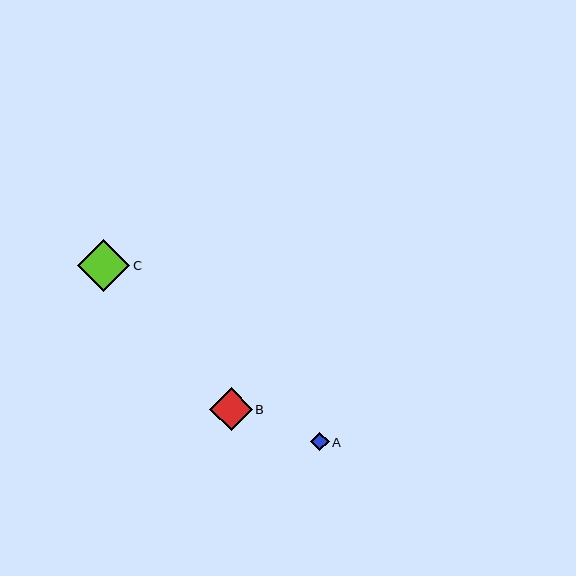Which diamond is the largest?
Diamond C is the largest with a size of approximately 52 pixels.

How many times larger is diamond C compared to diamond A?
Diamond C is approximately 2.8 times the size of diamond A.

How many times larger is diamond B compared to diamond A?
Diamond B is approximately 2.3 times the size of diamond A.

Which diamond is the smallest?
Diamond A is the smallest with a size of approximately 18 pixels.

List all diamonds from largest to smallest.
From largest to smallest: C, B, A.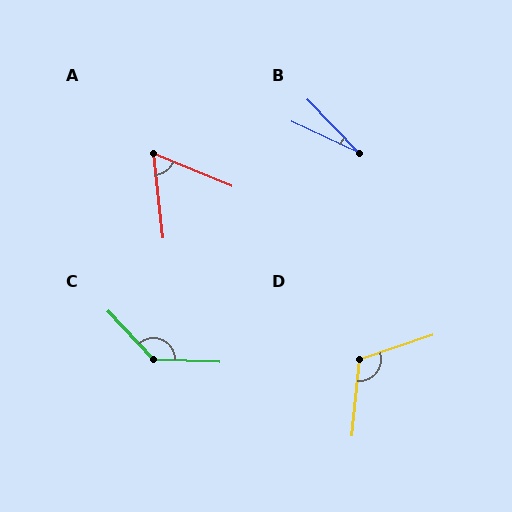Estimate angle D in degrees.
Approximately 114 degrees.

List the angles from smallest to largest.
B (21°), A (61°), D (114°), C (135°).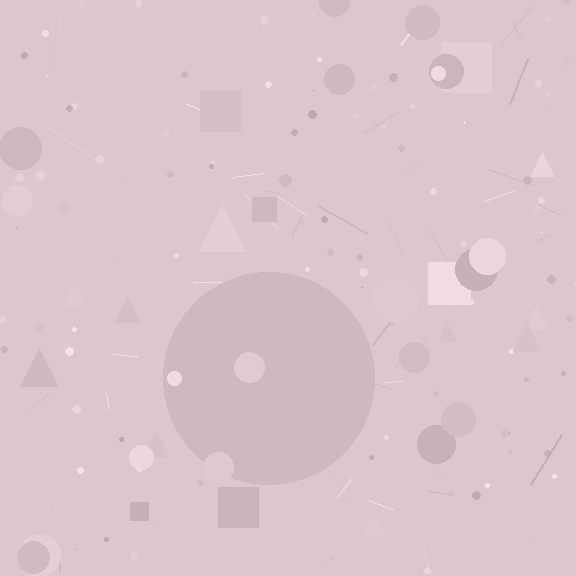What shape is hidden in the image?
A circle is hidden in the image.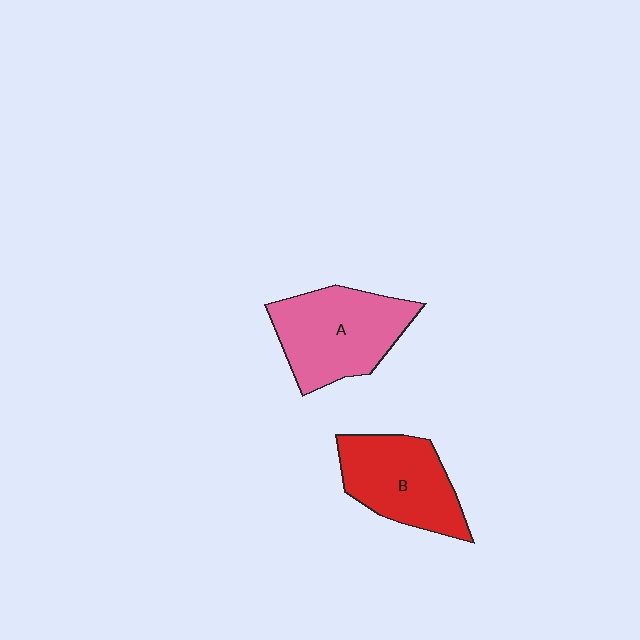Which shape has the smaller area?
Shape B (red).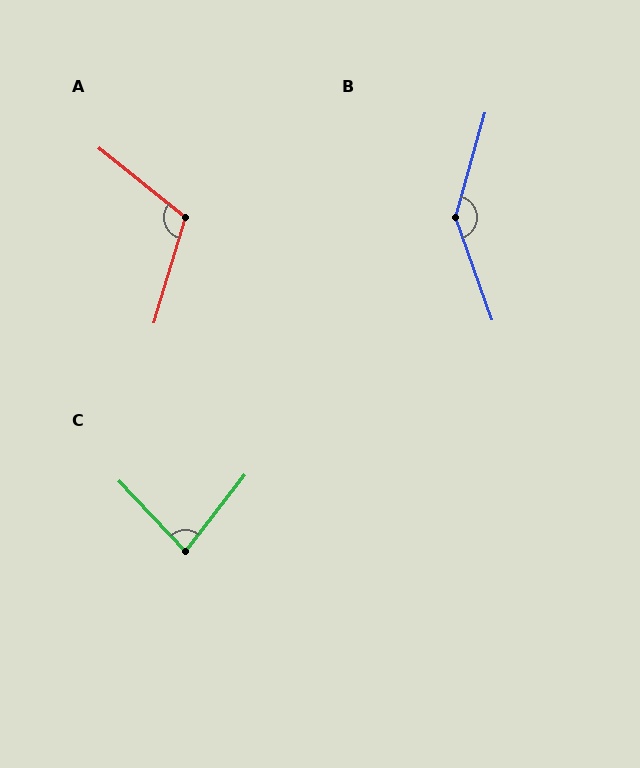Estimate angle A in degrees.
Approximately 112 degrees.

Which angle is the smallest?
C, at approximately 81 degrees.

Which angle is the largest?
B, at approximately 145 degrees.